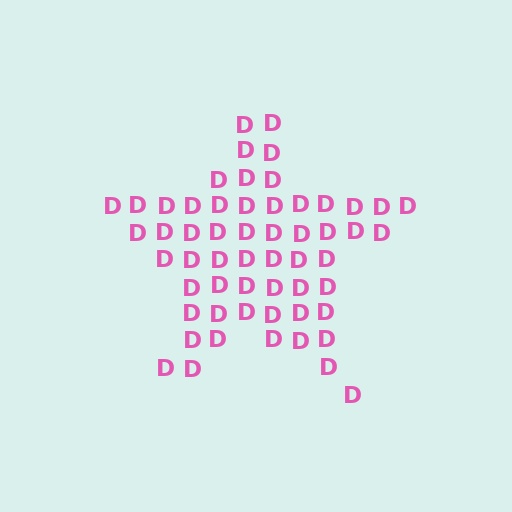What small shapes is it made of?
It is made of small letter D's.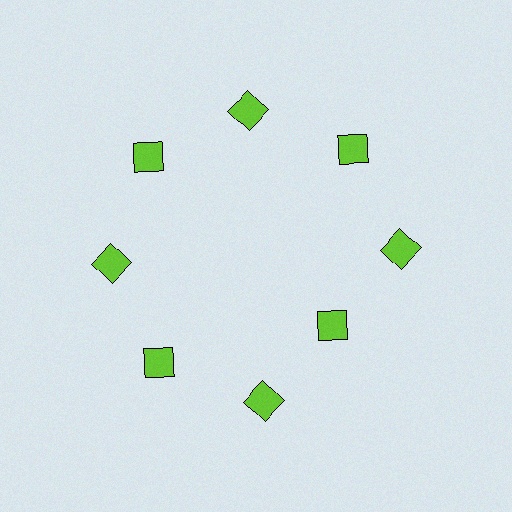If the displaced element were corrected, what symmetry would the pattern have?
It would have 8-fold rotational symmetry — the pattern would map onto itself every 45 degrees.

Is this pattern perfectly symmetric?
No. The 8 lime squares are arranged in a ring, but one element near the 4 o'clock position is pulled inward toward the center, breaking the 8-fold rotational symmetry.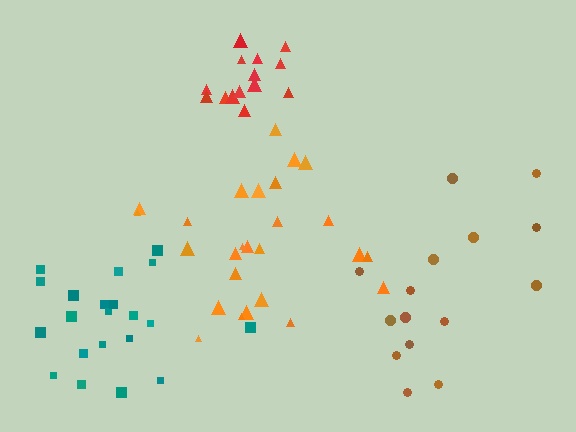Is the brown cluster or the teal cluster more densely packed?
Teal.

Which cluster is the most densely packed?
Red.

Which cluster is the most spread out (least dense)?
Brown.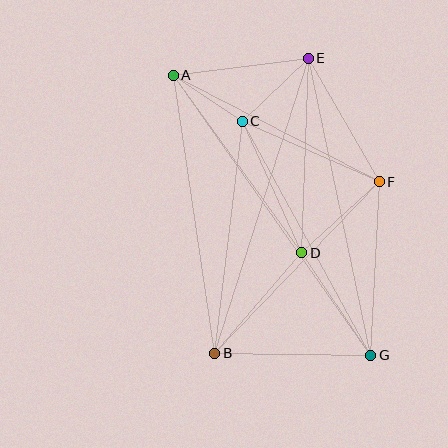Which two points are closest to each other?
Points A and C are closest to each other.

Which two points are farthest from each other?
Points A and G are farthest from each other.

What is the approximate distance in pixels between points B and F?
The distance between B and F is approximately 238 pixels.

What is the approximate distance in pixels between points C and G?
The distance between C and G is approximately 267 pixels.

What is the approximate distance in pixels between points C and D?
The distance between C and D is approximately 144 pixels.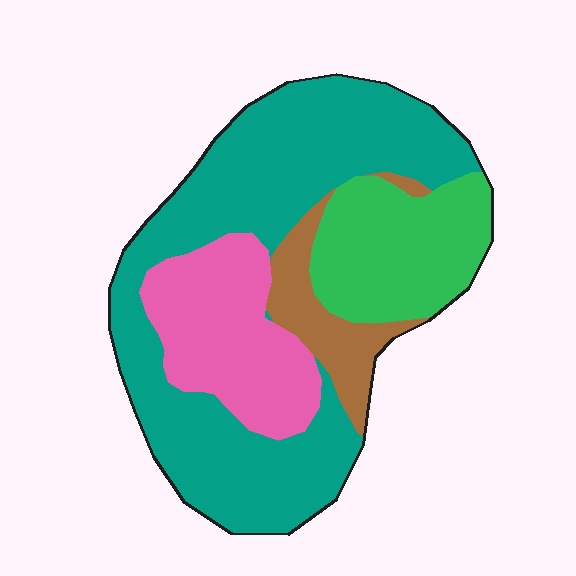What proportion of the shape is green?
Green takes up about one fifth (1/5) of the shape.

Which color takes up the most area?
Teal, at roughly 50%.